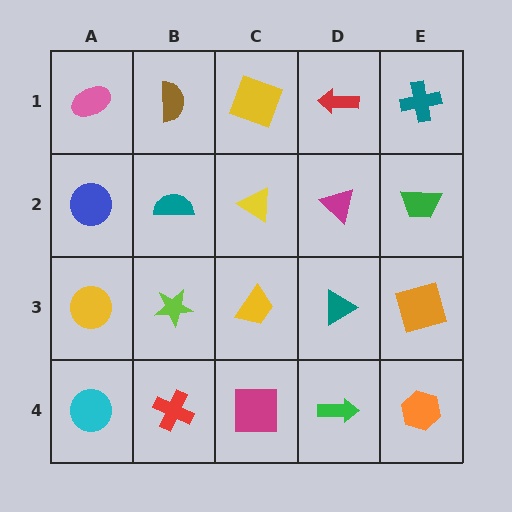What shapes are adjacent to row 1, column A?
A blue circle (row 2, column A), a brown semicircle (row 1, column B).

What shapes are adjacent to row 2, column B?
A brown semicircle (row 1, column B), a lime star (row 3, column B), a blue circle (row 2, column A), a yellow triangle (row 2, column C).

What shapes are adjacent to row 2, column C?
A yellow square (row 1, column C), a yellow trapezoid (row 3, column C), a teal semicircle (row 2, column B), a magenta triangle (row 2, column D).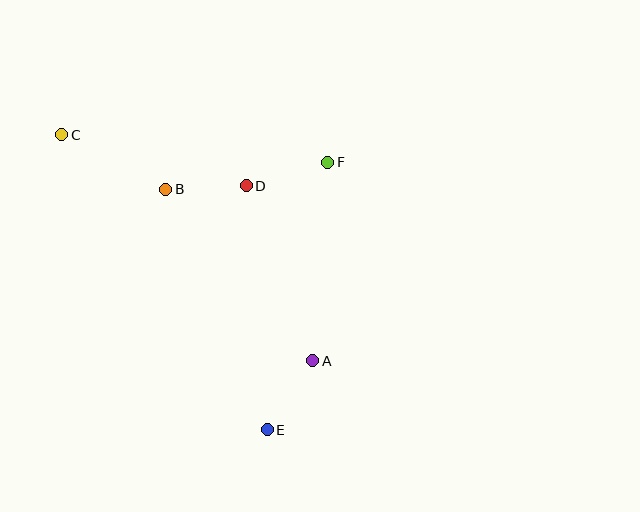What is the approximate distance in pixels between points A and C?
The distance between A and C is approximately 338 pixels.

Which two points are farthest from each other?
Points C and E are farthest from each other.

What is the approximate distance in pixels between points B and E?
The distance between B and E is approximately 261 pixels.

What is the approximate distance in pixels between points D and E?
The distance between D and E is approximately 245 pixels.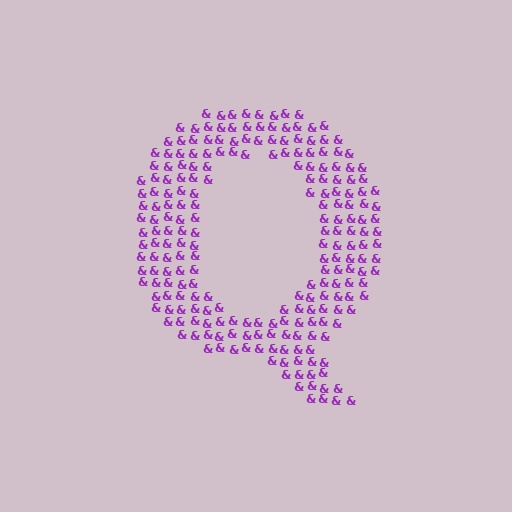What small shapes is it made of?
It is made of small ampersands.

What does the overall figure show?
The overall figure shows the letter Q.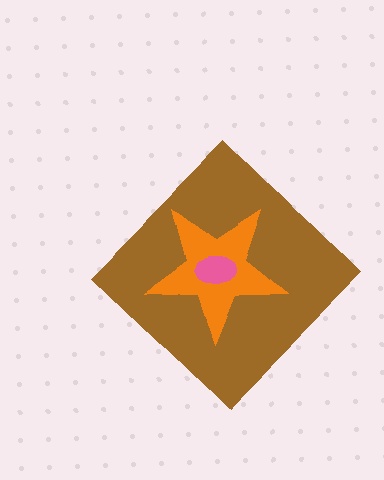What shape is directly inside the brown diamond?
The orange star.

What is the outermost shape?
The brown diamond.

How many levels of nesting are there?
3.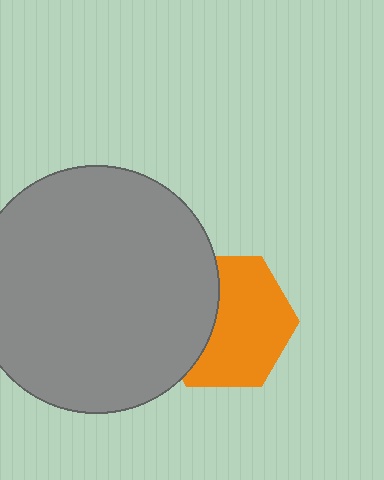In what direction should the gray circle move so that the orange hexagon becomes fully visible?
The gray circle should move left. That is the shortest direction to clear the overlap and leave the orange hexagon fully visible.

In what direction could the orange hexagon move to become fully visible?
The orange hexagon could move right. That would shift it out from behind the gray circle entirely.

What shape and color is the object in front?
The object in front is a gray circle.